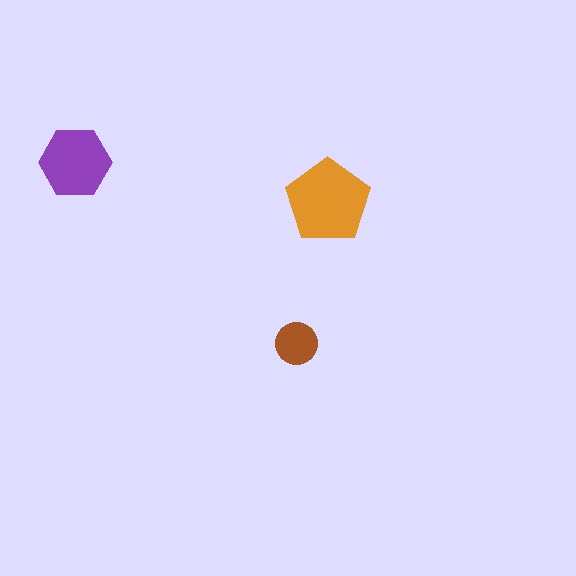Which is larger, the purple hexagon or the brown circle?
The purple hexagon.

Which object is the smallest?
The brown circle.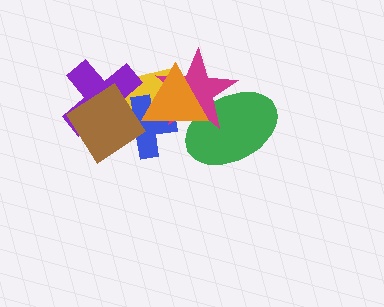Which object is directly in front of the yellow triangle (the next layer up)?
The blue cross is directly in front of the yellow triangle.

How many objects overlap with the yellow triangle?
5 objects overlap with the yellow triangle.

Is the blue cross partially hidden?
Yes, it is partially covered by another shape.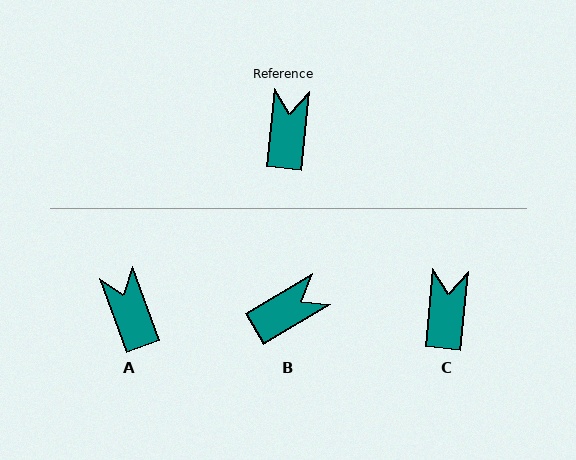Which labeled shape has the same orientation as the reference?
C.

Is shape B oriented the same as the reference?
No, it is off by about 54 degrees.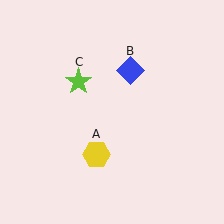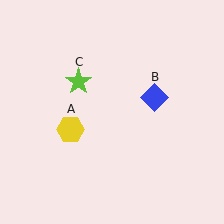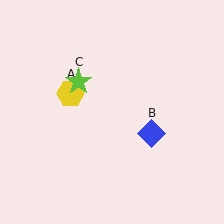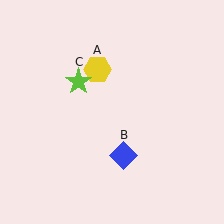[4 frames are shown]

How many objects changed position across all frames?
2 objects changed position: yellow hexagon (object A), blue diamond (object B).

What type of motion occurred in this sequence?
The yellow hexagon (object A), blue diamond (object B) rotated clockwise around the center of the scene.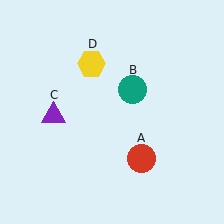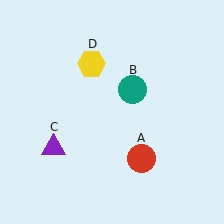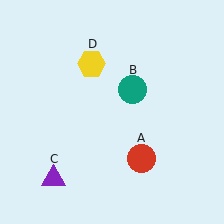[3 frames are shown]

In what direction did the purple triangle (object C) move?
The purple triangle (object C) moved down.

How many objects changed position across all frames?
1 object changed position: purple triangle (object C).